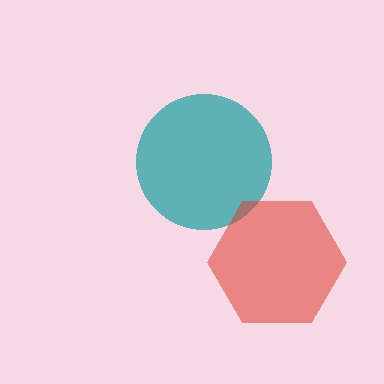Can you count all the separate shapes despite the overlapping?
Yes, there are 2 separate shapes.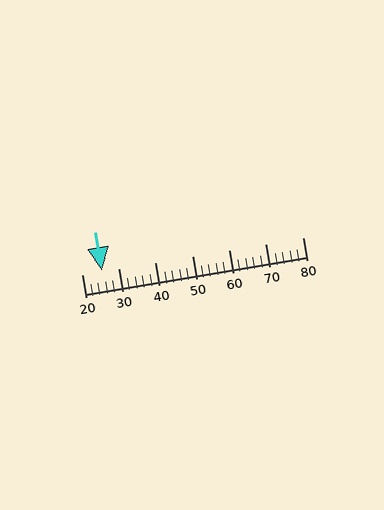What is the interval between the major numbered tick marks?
The major tick marks are spaced 10 units apart.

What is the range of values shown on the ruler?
The ruler shows values from 20 to 80.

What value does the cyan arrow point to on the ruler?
The cyan arrow points to approximately 25.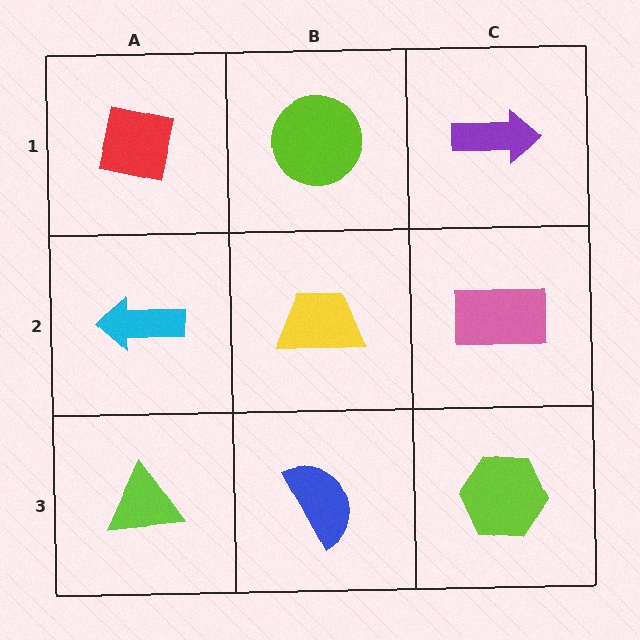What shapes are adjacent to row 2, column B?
A lime circle (row 1, column B), a blue semicircle (row 3, column B), a cyan arrow (row 2, column A), a pink rectangle (row 2, column C).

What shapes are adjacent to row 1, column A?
A cyan arrow (row 2, column A), a lime circle (row 1, column B).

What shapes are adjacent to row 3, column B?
A yellow trapezoid (row 2, column B), a lime triangle (row 3, column A), a lime hexagon (row 3, column C).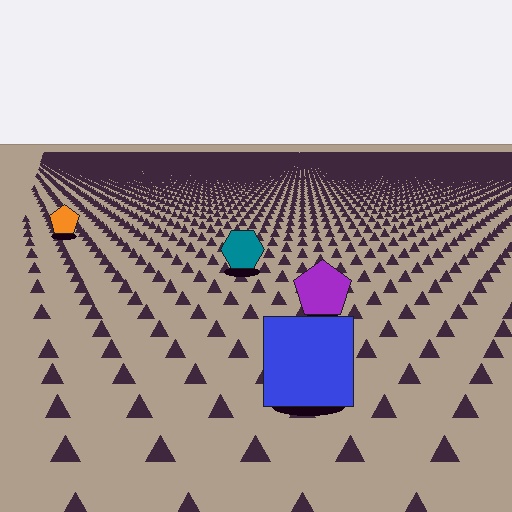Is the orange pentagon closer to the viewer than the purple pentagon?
No. The purple pentagon is closer — you can tell from the texture gradient: the ground texture is coarser near it.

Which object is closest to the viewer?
The blue square is closest. The texture marks near it are larger and more spread out.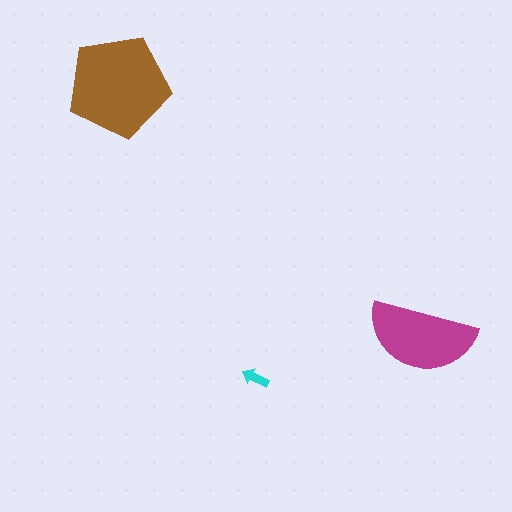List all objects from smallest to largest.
The cyan arrow, the magenta semicircle, the brown pentagon.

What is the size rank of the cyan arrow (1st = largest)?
3rd.